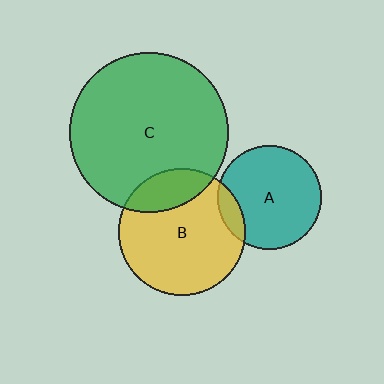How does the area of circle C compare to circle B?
Approximately 1.6 times.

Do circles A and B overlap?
Yes.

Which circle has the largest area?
Circle C (green).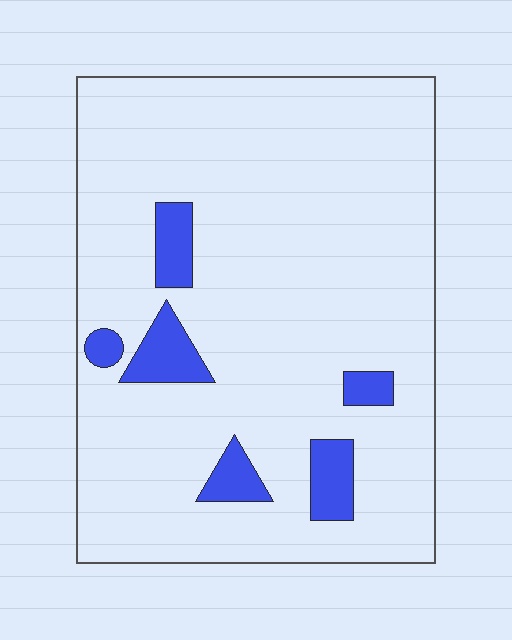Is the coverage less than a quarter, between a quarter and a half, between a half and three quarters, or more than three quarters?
Less than a quarter.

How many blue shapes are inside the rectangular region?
6.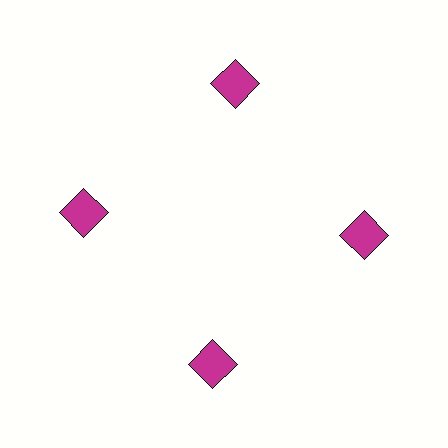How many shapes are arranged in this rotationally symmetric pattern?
There are 4 shapes, arranged in 4 groups of 1.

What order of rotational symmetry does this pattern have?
This pattern has 4-fold rotational symmetry.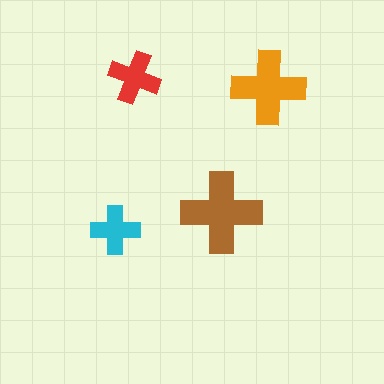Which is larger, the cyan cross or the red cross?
The red one.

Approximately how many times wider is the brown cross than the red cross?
About 1.5 times wider.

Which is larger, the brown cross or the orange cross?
The brown one.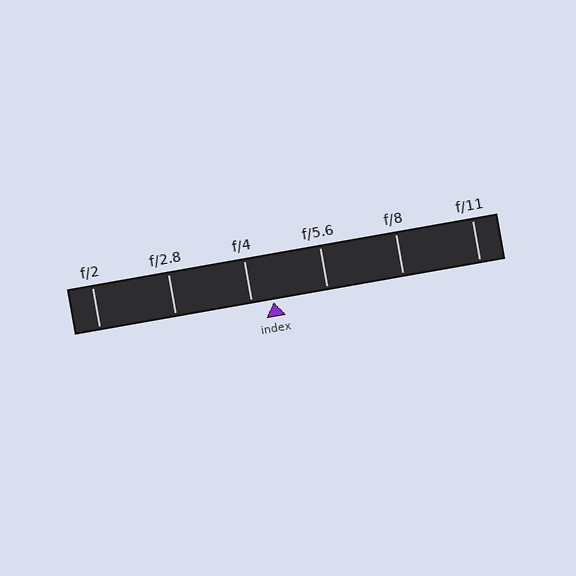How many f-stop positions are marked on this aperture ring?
There are 6 f-stop positions marked.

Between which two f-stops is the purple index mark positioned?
The index mark is between f/4 and f/5.6.